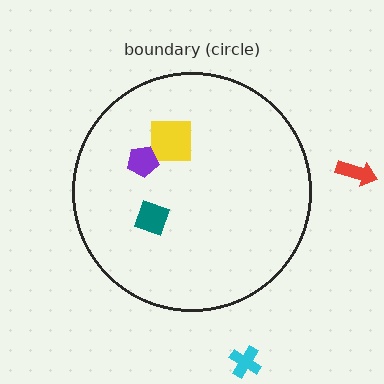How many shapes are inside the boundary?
3 inside, 2 outside.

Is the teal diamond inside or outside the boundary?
Inside.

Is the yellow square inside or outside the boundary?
Inside.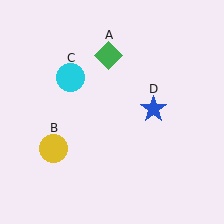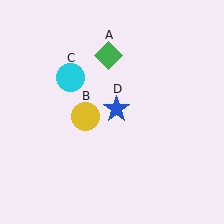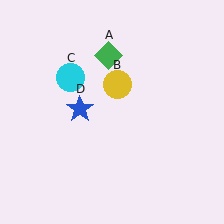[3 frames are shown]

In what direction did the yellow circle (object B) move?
The yellow circle (object B) moved up and to the right.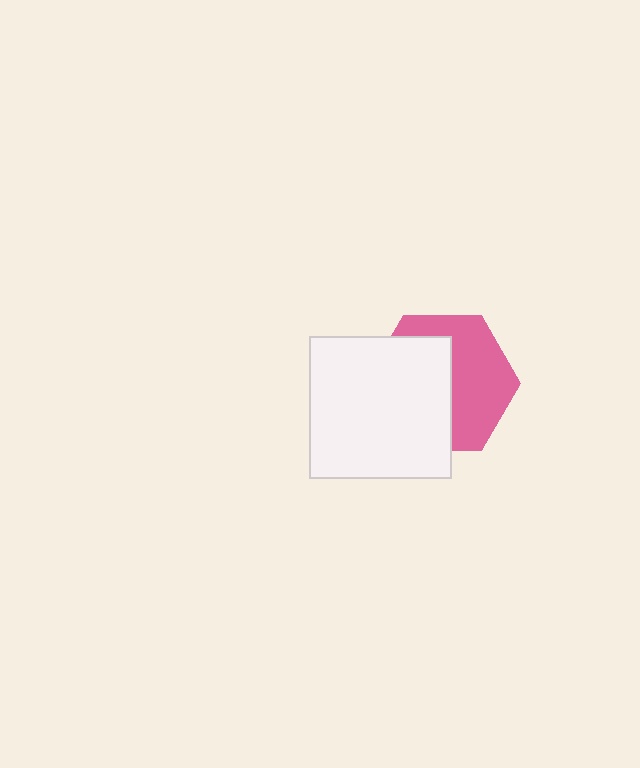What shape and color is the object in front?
The object in front is a white square.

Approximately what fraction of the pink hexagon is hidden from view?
Roughly 51% of the pink hexagon is hidden behind the white square.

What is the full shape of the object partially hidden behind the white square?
The partially hidden object is a pink hexagon.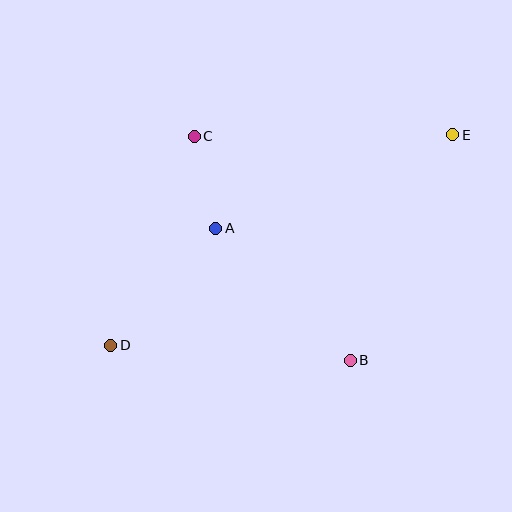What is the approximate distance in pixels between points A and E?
The distance between A and E is approximately 255 pixels.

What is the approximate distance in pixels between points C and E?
The distance between C and E is approximately 259 pixels.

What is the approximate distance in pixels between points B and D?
The distance between B and D is approximately 240 pixels.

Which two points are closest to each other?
Points A and C are closest to each other.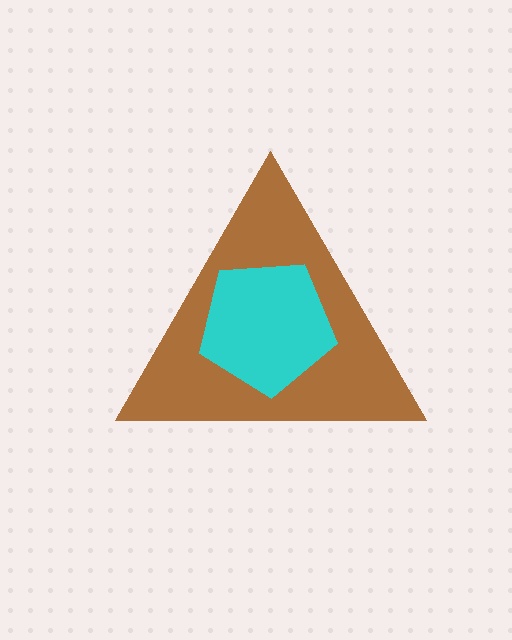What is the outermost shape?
The brown triangle.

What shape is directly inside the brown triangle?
The cyan pentagon.